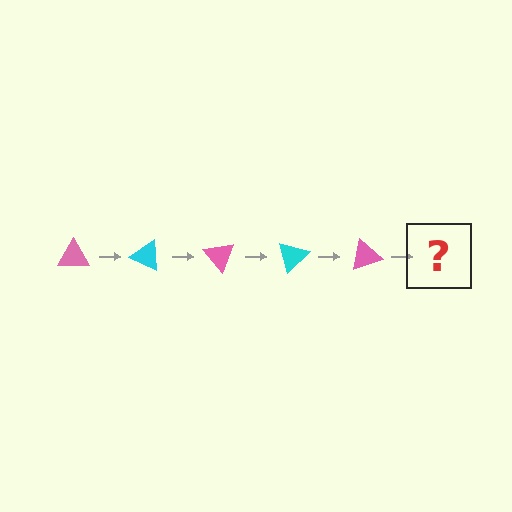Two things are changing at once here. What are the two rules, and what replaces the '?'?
The two rules are that it rotates 25 degrees each step and the color cycles through pink and cyan. The '?' should be a cyan triangle, rotated 125 degrees from the start.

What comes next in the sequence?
The next element should be a cyan triangle, rotated 125 degrees from the start.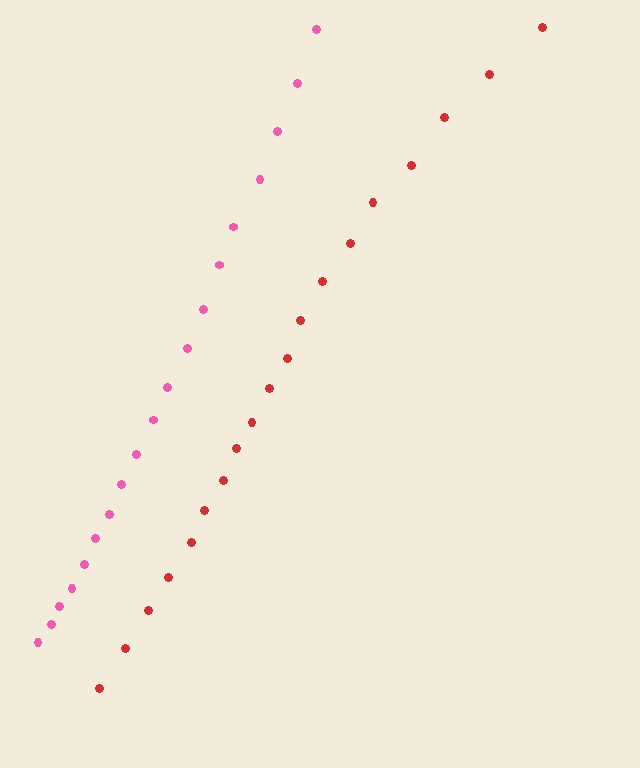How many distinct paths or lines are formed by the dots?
There are 2 distinct paths.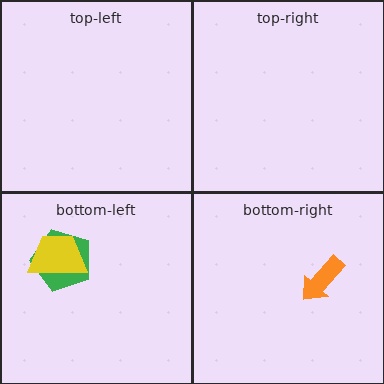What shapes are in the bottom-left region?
The green pentagon, the yellow trapezoid.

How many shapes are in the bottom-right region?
1.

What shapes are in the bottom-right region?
The orange arrow.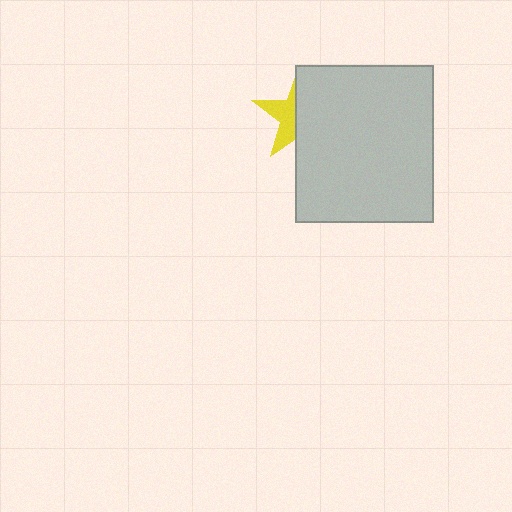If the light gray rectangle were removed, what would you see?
You would see the complete yellow star.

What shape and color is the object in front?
The object in front is a light gray rectangle.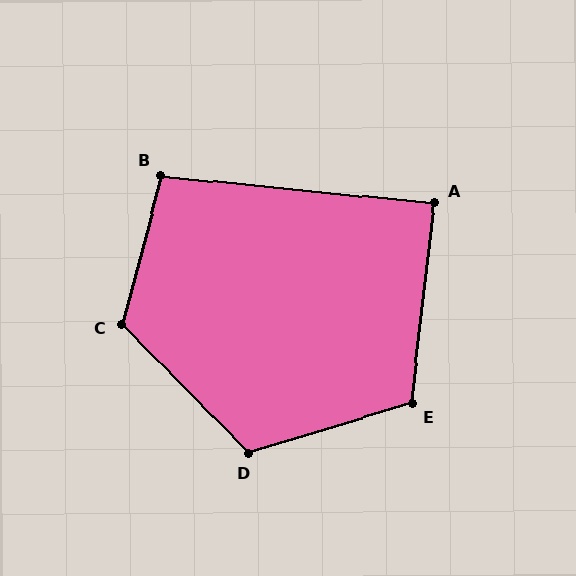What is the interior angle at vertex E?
Approximately 113 degrees (obtuse).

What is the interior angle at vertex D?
Approximately 118 degrees (obtuse).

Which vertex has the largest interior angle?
C, at approximately 121 degrees.